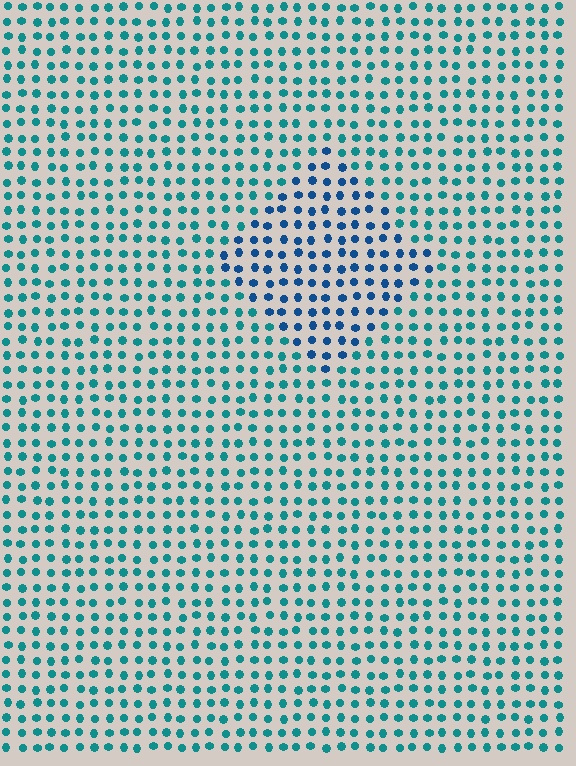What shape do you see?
I see a diamond.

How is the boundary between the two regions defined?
The boundary is defined purely by a slight shift in hue (about 32 degrees). Spacing, size, and orientation are identical on both sides.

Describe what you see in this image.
The image is filled with small teal elements in a uniform arrangement. A diamond-shaped region is visible where the elements are tinted to a slightly different hue, forming a subtle color boundary.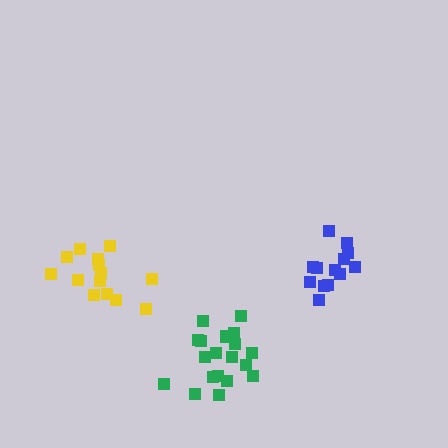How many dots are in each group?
Group 1: 14 dots, Group 2: 13 dots, Group 3: 19 dots (46 total).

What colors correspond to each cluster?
The clusters are colored: yellow, blue, green.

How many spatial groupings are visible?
There are 3 spatial groupings.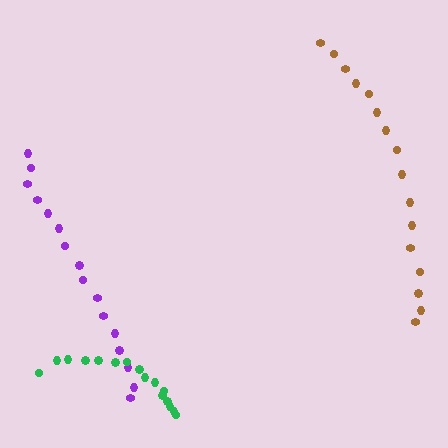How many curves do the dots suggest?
There are 3 distinct paths.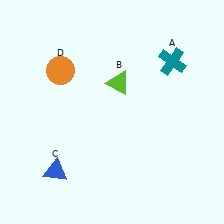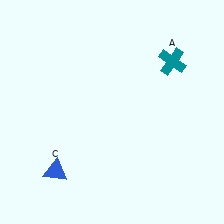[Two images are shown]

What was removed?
The orange circle (D), the lime triangle (B) were removed in Image 2.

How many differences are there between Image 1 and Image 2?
There are 2 differences between the two images.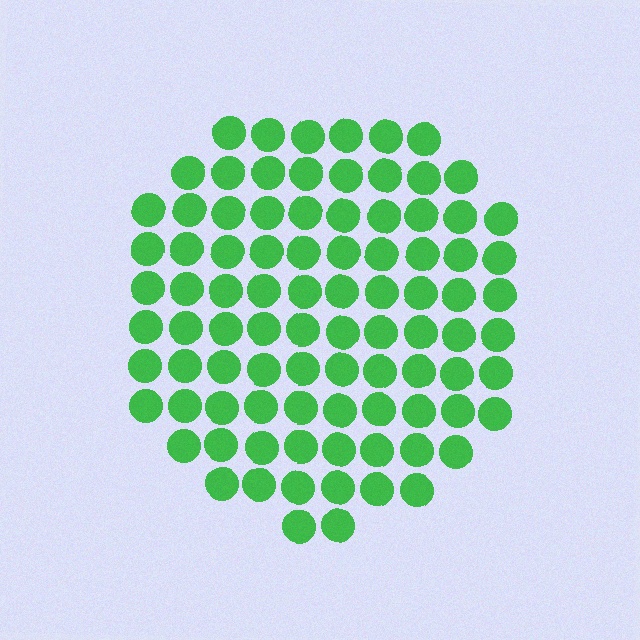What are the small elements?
The small elements are circles.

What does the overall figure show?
The overall figure shows a circle.